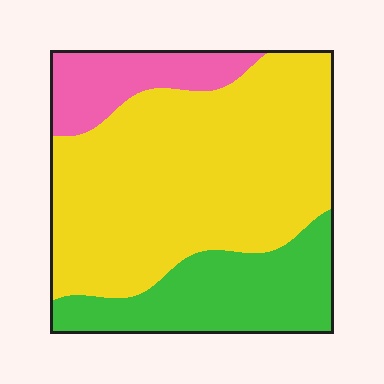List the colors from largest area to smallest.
From largest to smallest: yellow, green, pink.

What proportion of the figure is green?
Green covers 24% of the figure.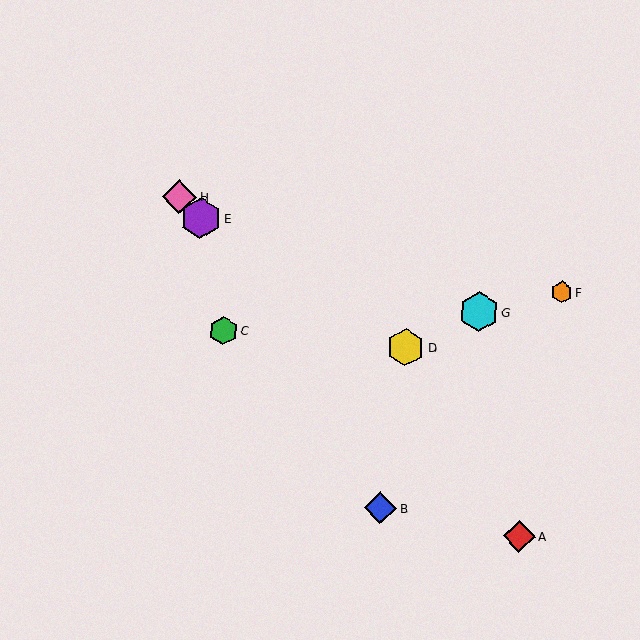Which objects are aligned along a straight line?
Objects A, E, H are aligned along a straight line.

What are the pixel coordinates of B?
Object B is at (380, 508).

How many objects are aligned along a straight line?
3 objects (A, E, H) are aligned along a straight line.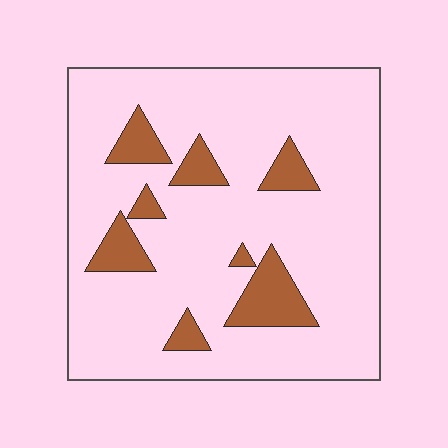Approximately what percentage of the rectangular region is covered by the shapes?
Approximately 15%.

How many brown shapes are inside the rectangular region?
8.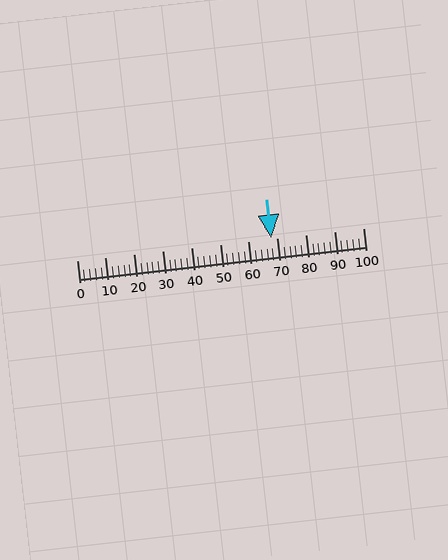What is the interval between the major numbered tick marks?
The major tick marks are spaced 10 units apart.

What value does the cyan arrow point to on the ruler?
The cyan arrow points to approximately 68.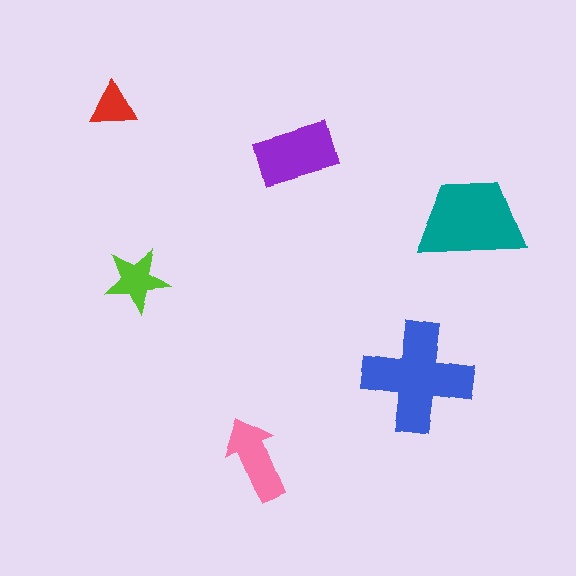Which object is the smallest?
The red triangle.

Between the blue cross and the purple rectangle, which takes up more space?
The blue cross.